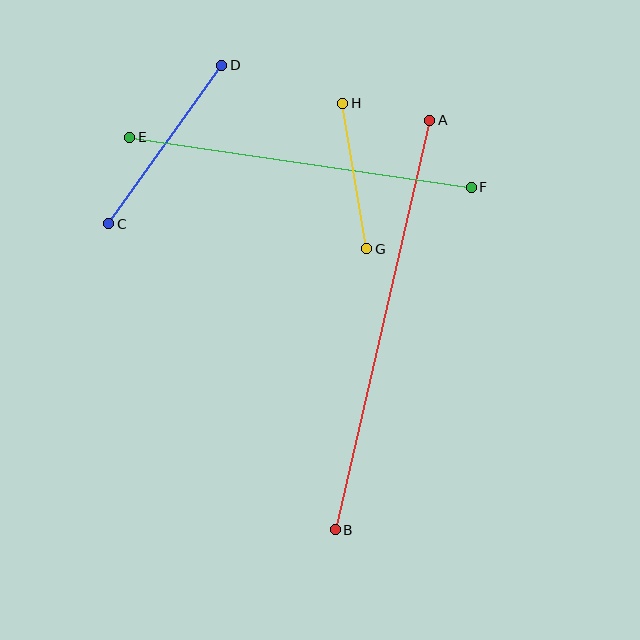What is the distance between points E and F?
The distance is approximately 345 pixels.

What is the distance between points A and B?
The distance is approximately 420 pixels.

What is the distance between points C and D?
The distance is approximately 195 pixels.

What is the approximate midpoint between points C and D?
The midpoint is at approximately (165, 144) pixels.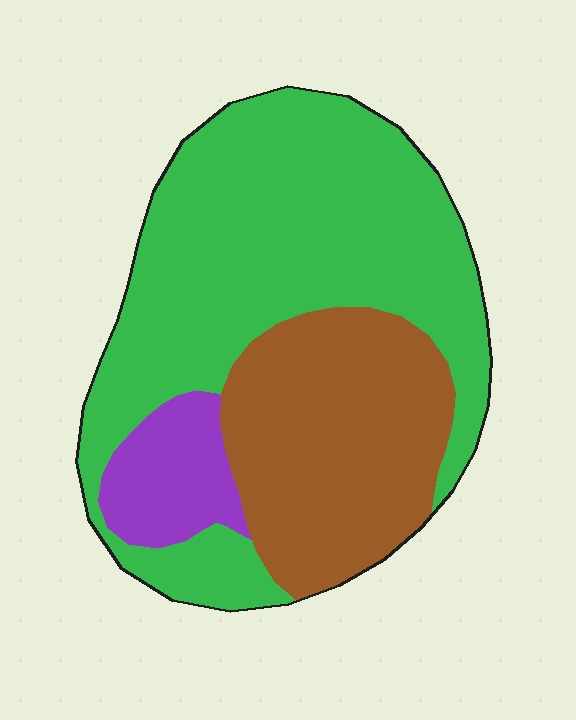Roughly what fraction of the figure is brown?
Brown covers about 30% of the figure.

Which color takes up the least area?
Purple, at roughly 10%.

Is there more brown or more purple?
Brown.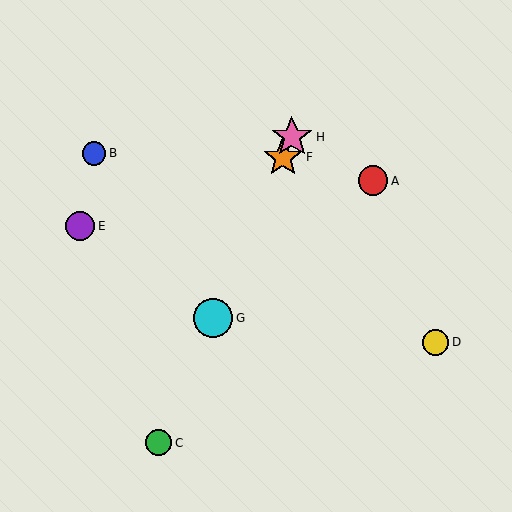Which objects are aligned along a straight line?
Objects C, F, G, H are aligned along a straight line.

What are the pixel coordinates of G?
Object G is at (213, 318).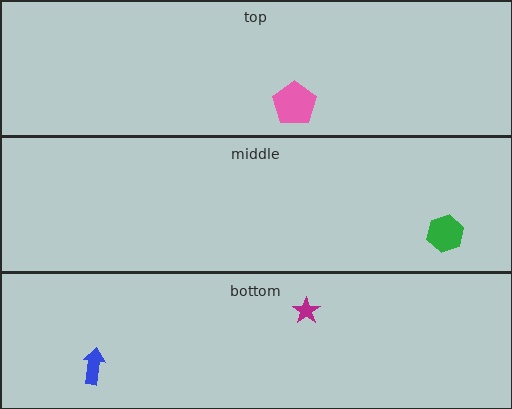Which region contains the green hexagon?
The middle region.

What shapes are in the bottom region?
The blue arrow, the magenta star.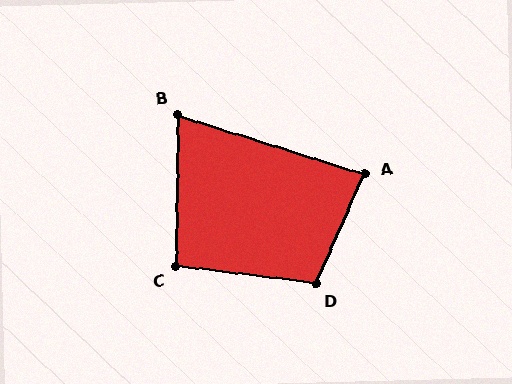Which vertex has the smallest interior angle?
B, at approximately 73 degrees.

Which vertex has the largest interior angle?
D, at approximately 107 degrees.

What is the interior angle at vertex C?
Approximately 96 degrees (obtuse).